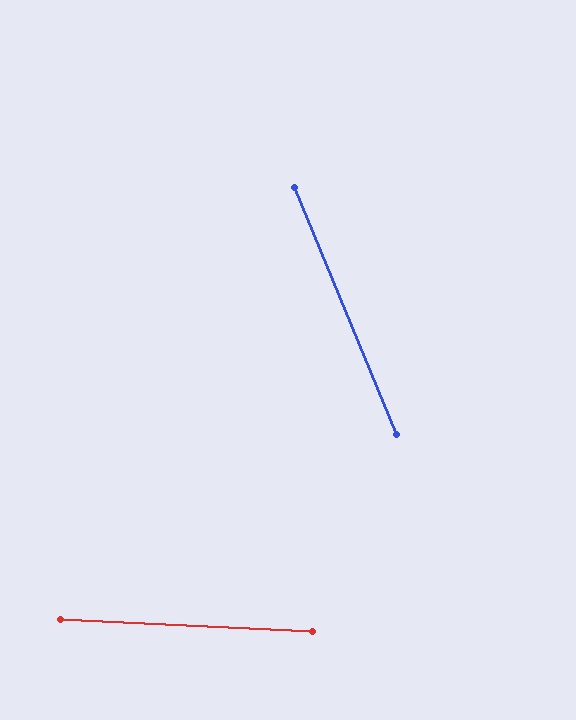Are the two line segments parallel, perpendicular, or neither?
Neither parallel nor perpendicular — they differ by about 65°.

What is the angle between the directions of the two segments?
Approximately 65 degrees.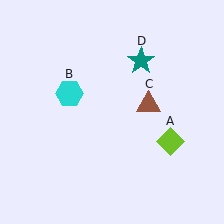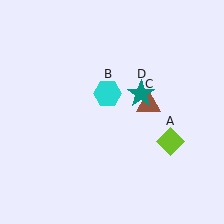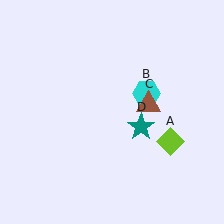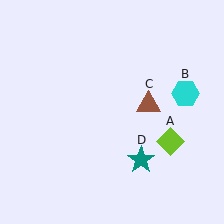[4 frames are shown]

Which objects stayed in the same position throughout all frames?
Lime diamond (object A) and brown triangle (object C) remained stationary.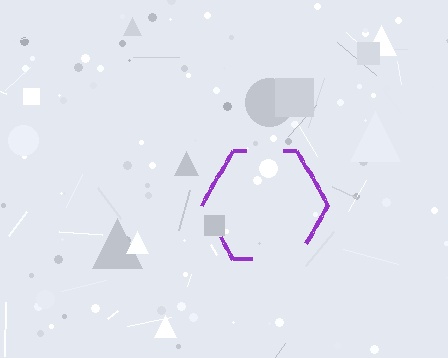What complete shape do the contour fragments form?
The contour fragments form a hexagon.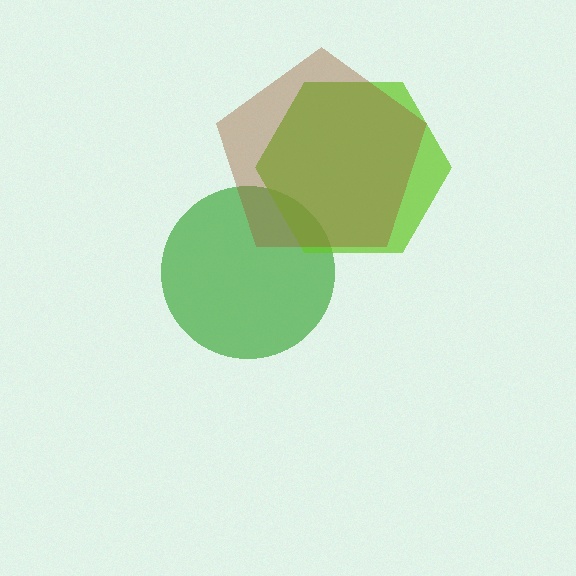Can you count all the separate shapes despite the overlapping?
Yes, there are 3 separate shapes.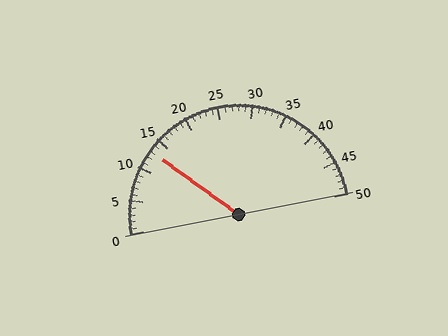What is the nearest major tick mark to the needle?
The nearest major tick mark is 15.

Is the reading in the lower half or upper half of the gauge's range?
The reading is in the lower half of the range (0 to 50).